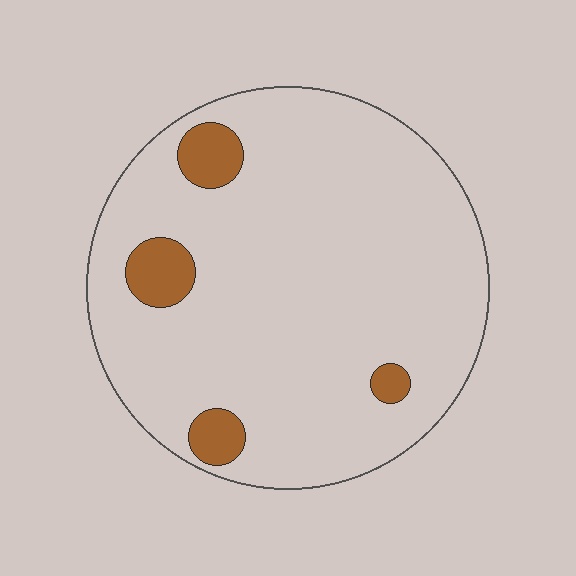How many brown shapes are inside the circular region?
4.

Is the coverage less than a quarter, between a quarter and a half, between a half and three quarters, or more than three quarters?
Less than a quarter.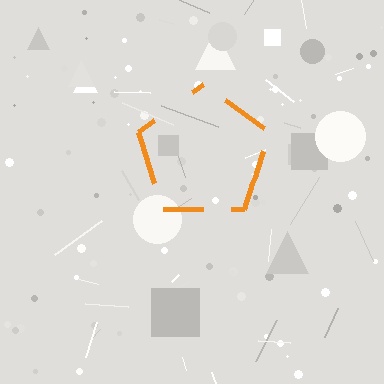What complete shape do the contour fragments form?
The contour fragments form a pentagon.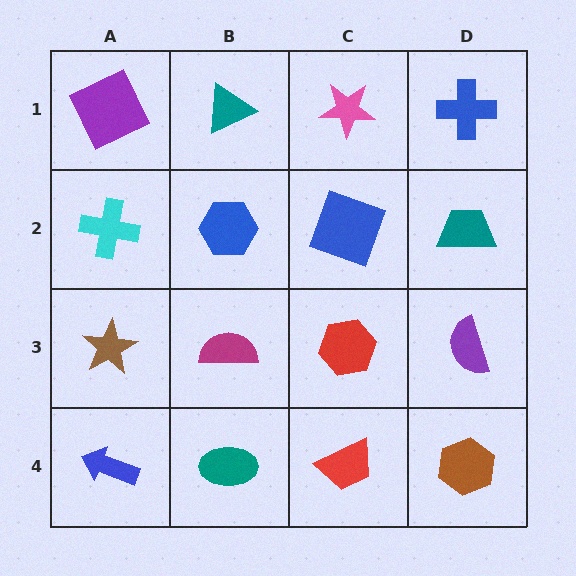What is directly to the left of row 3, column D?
A red hexagon.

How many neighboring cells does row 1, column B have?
3.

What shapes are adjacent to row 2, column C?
A pink star (row 1, column C), a red hexagon (row 3, column C), a blue hexagon (row 2, column B), a teal trapezoid (row 2, column D).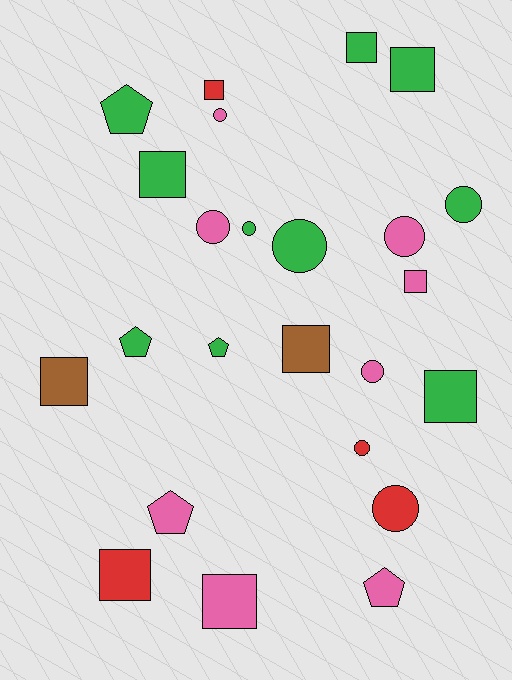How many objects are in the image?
There are 24 objects.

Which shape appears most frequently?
Square, with 10 objects.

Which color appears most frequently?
Green, with 10 objects.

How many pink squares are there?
There are 2 pink squares.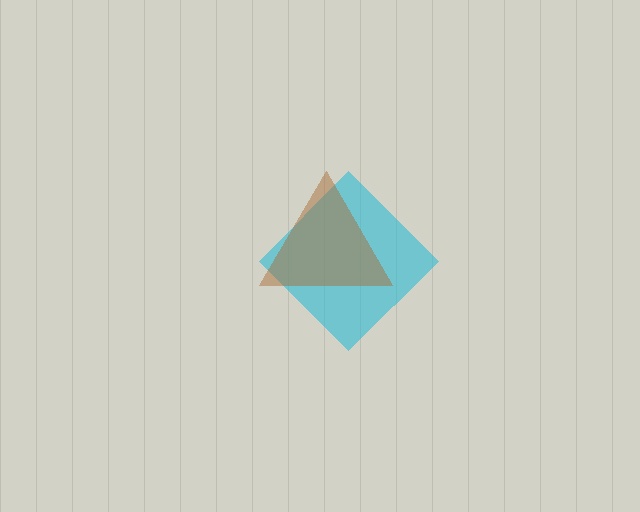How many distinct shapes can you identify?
There are 2 distinct shapes: a cyan diamond, a brown triangle.